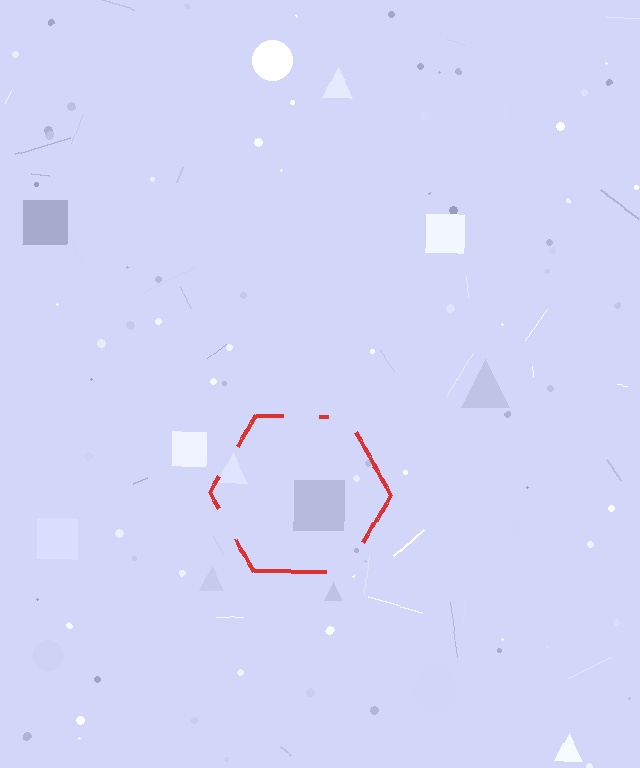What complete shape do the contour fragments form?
The contour fragments form a hexagon.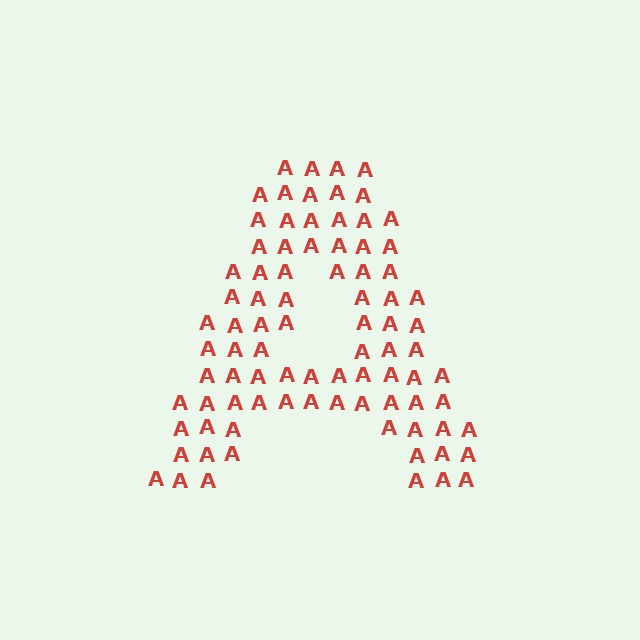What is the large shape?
The large shape is the letter A.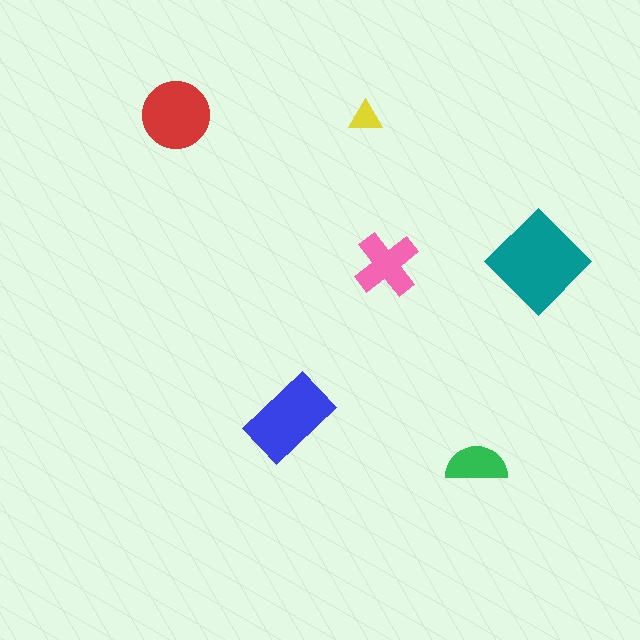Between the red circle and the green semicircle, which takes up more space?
The red circle.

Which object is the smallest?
The yellow triangle.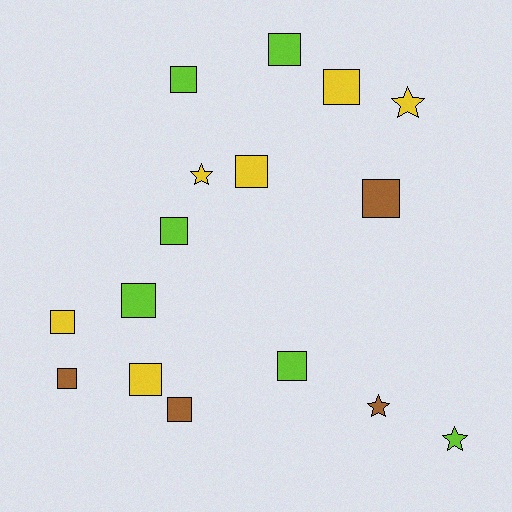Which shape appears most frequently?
Square, with 12 objects.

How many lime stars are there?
There is 1 lime star.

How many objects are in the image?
There are 16 objects.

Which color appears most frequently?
Lime, with 6 objects.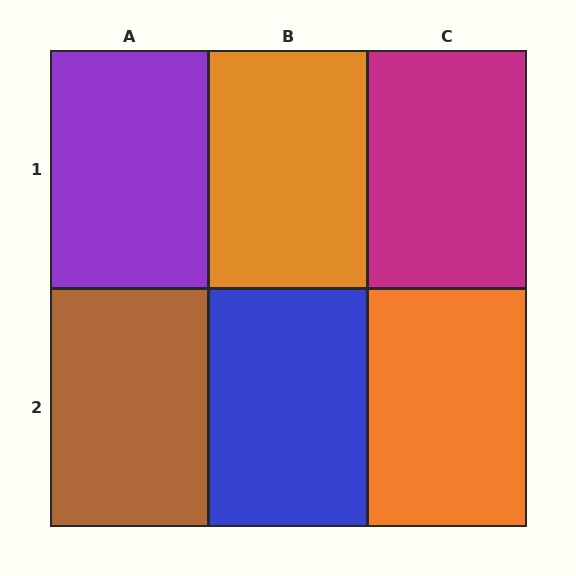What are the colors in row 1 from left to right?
Purple, orange, magenta.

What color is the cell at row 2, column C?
Orange.